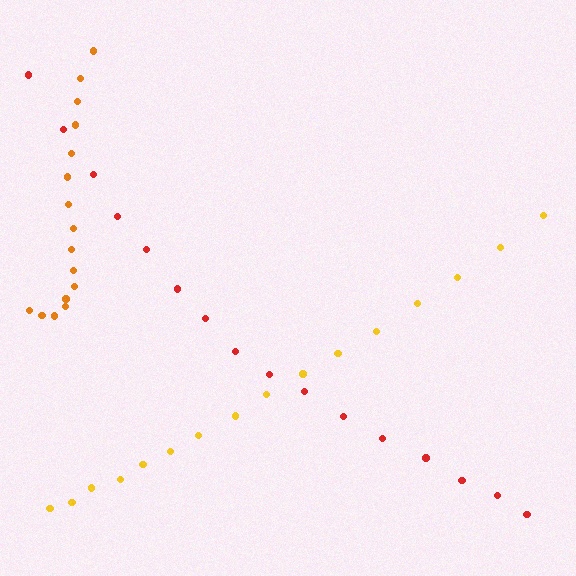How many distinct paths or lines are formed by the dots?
There are 3 distinct paths.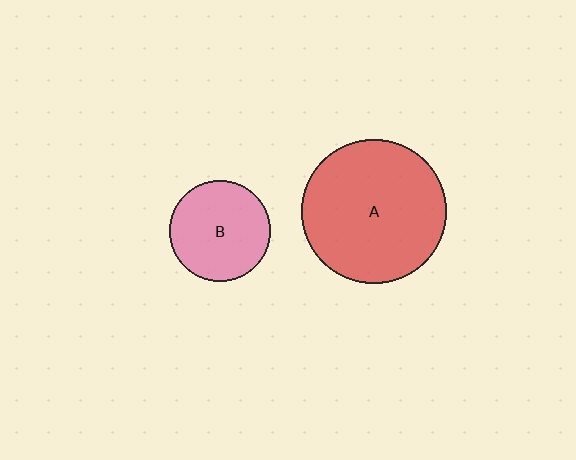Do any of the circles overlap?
No, none of the circles overlap.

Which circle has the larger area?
Circle A (red).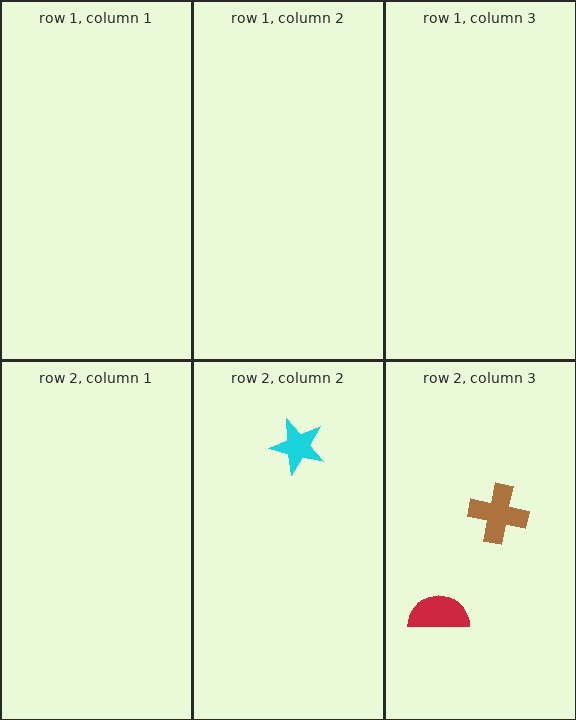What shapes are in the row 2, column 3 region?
The brown cross, the red semicircle.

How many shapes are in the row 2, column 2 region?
1.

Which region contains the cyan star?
The row 2, column 2 region.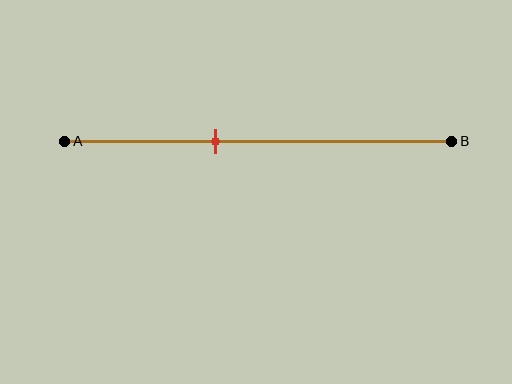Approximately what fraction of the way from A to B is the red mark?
The red mark is approximately 40% of the way from A to B.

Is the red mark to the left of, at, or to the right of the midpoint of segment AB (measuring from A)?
The red mark is to the left of the midpoint of segment AB.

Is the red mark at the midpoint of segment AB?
No, the mark is at about 40% from A, not at the 50% midpoint.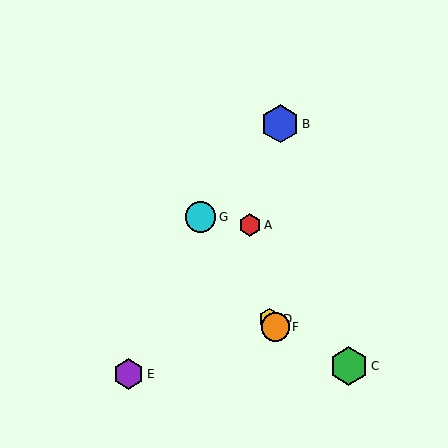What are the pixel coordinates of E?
Object E is at (129, 374).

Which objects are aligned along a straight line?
Objects D, F, G are aligned along a straight line.